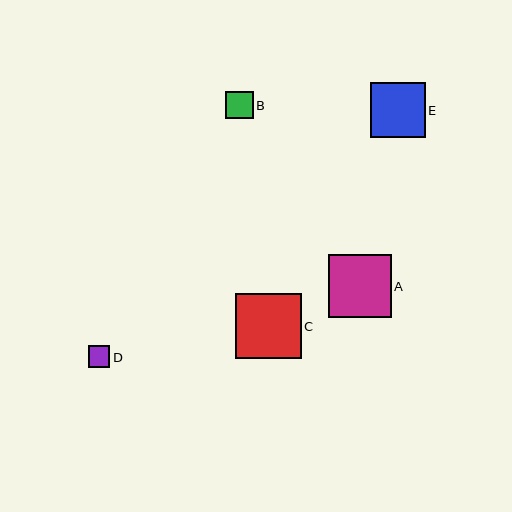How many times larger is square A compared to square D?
Square A is approximately 2.9 times the size of square D.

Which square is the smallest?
Square D is the smallest with a size of approximately 22 pixels.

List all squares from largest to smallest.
From largest to smallest: C, A, E, B, D.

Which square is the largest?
Square C is the largest with a size of approximately 65 pixels.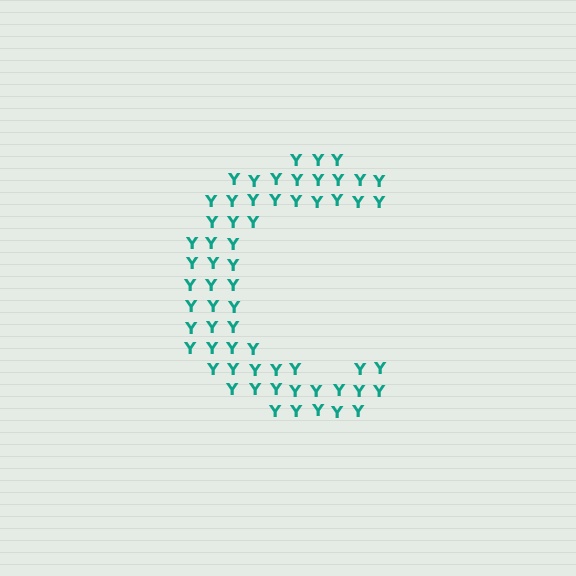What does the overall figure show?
The overall figure shows the letter C.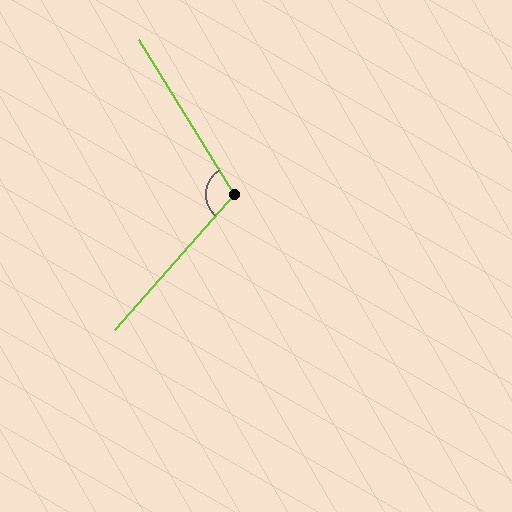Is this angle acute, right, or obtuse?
It is obtuse.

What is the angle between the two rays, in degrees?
Approximately 107 degrees.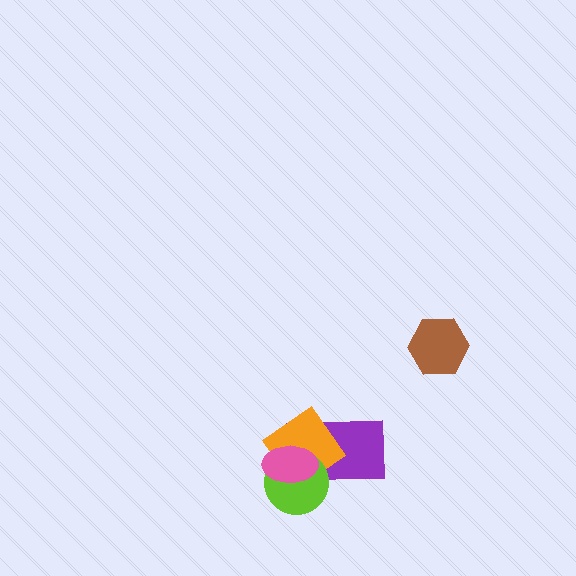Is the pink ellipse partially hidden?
No, no other shape covers it.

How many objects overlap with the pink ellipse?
3 objects overlap with the pink ellipse.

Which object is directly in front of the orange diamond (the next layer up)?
The lime circle is directly in front of the orange diamond.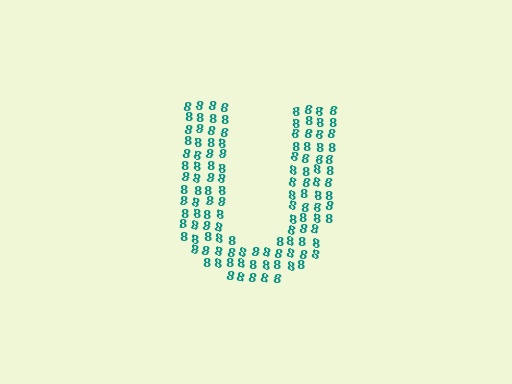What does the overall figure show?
The overall figure shows the letter U.